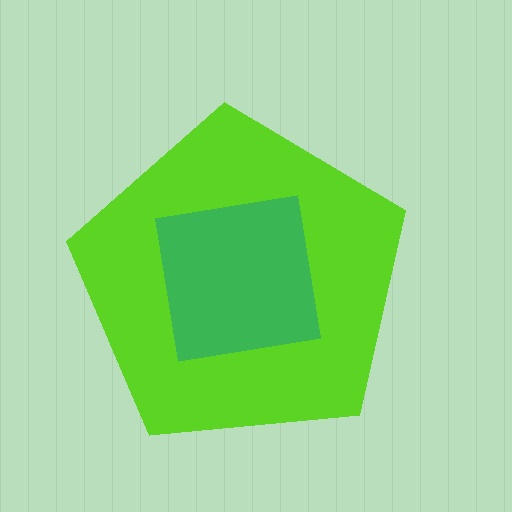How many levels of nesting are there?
2.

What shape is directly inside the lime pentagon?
The green square.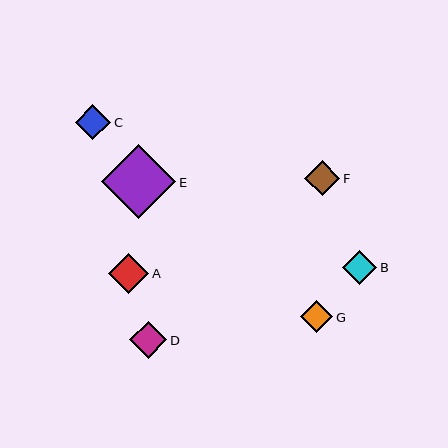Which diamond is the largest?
Diamond E is the largest with a size of approximately 74 pixels.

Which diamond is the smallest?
Diamond G is the smallest with a size of approximately 32 pixels.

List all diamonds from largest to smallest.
From largest to smallest: E, A, D, C, F, B, G.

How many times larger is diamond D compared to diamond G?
Diamond D is approximately 1.1 times the size of diamond G.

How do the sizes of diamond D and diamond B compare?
Diamond D and diamond B are approximately the same size.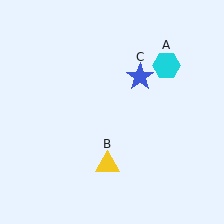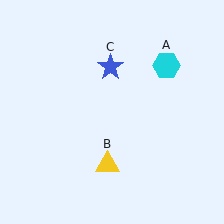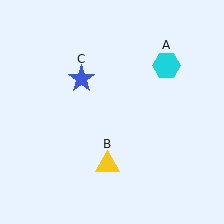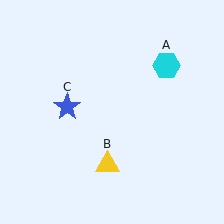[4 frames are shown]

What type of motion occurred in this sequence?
The blue star (object C) rotated counterclockwise around the center of the scene.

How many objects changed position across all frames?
1 object changed position: blue star (object C).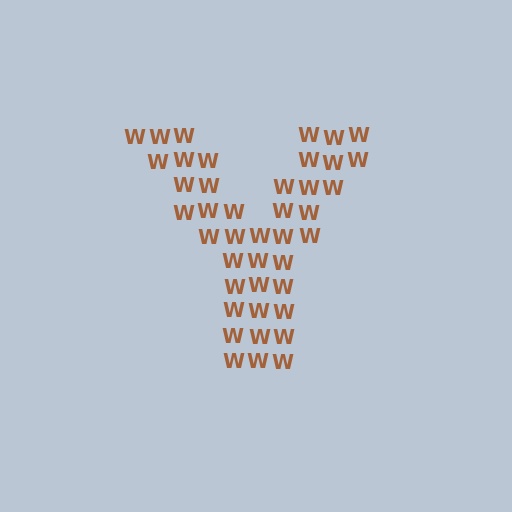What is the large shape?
The large shape is the letter Y.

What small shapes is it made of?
It is made of small letter W's.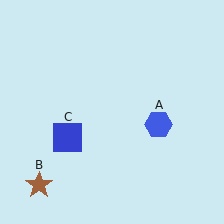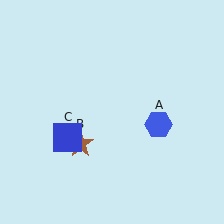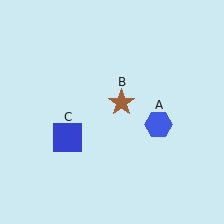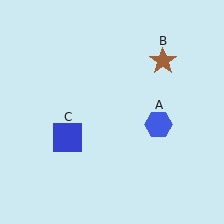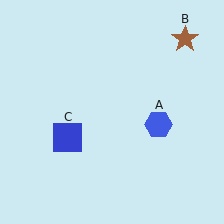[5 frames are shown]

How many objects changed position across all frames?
1 object changed position: brown star (object B).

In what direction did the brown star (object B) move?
The brown star (object B) moved up and to the right.